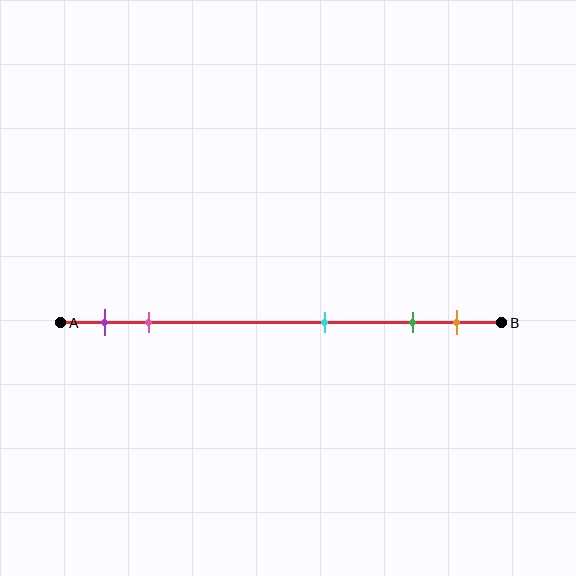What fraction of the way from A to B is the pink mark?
The pink mark is approximately 20% (0.2) of the way from A to B.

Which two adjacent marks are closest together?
The green and orange marks are the closest adjacent pair.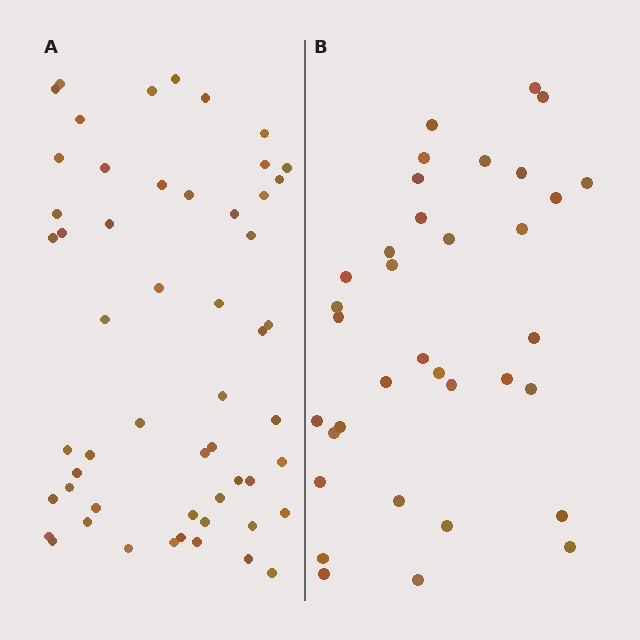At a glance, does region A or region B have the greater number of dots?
Region A (the left region) has more dots.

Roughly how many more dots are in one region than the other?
Region A has approximately 20 more dots than region B.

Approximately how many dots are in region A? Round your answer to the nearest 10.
About 50 dots. (The exact count is 54, which rounds to 50.)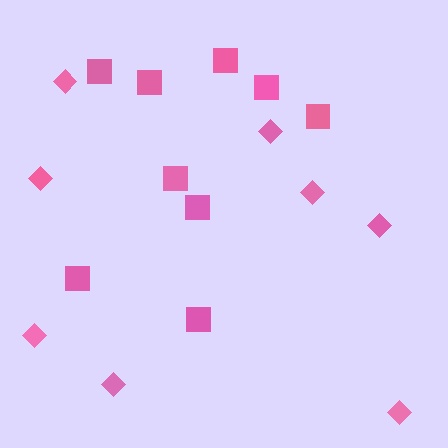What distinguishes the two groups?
There are 2 groups: one group of squares (9) and one group of diamonds (8).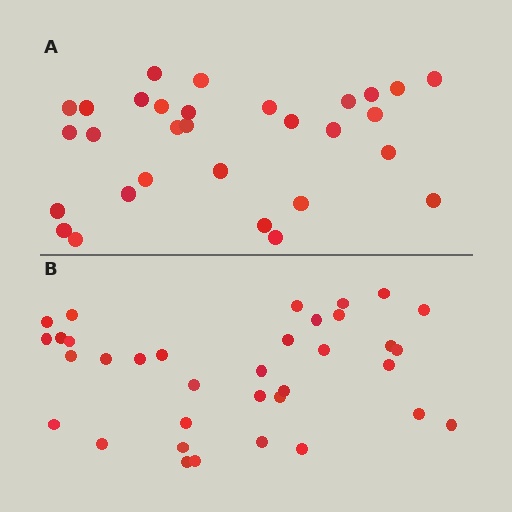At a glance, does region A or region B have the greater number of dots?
Region B (the bottom region) has more dots.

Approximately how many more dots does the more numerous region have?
Region B has about 5 more dots than region A.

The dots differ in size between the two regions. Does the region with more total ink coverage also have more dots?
No. Region A has more total ink coverage because its dots are larger, but region B actually contains more individual dots. Total area can be misleading — the number of items is what matters here.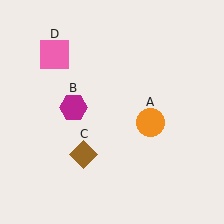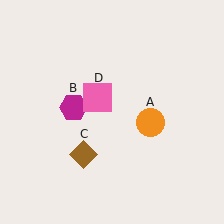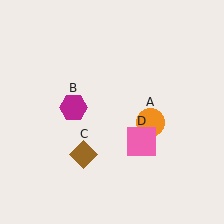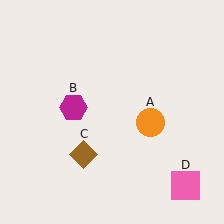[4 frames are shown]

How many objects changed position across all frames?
1 object changed position: pink square (object D).